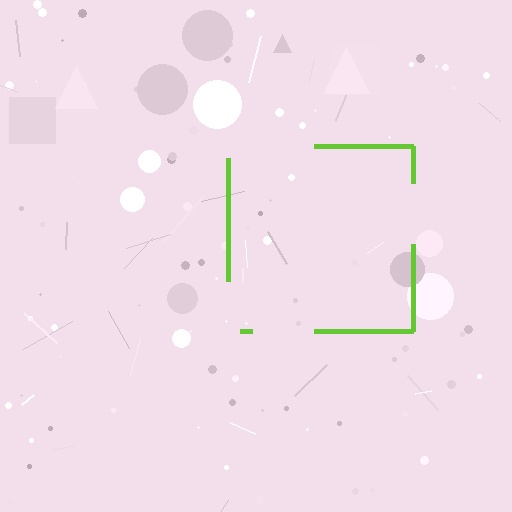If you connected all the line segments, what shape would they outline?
They would outline a square.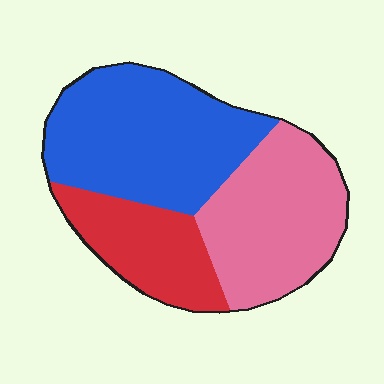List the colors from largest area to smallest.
From largest to smallest: blue, pink, red.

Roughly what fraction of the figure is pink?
Pink takes up about one third (1/3) of the figure.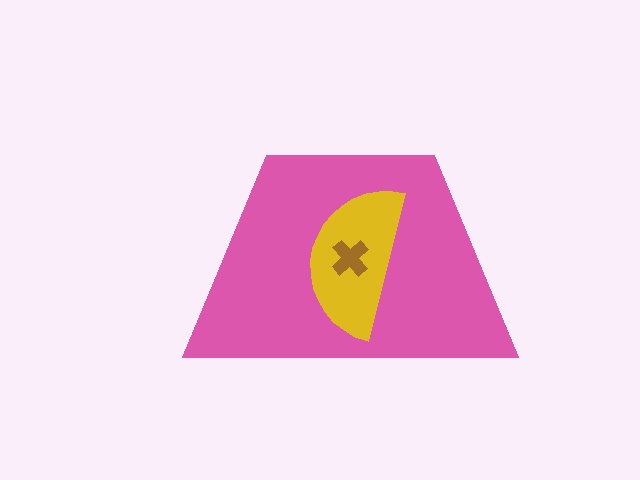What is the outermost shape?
The pink trapezoid.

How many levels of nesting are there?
3.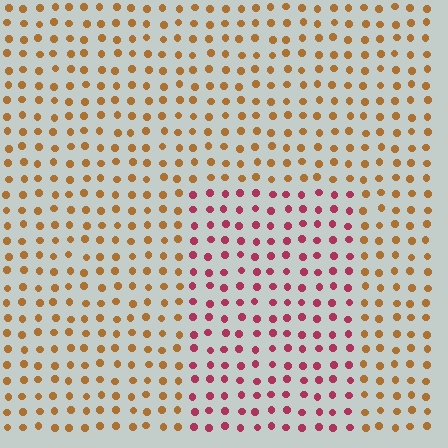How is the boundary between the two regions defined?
The boundary is defined purely by a slight shift in hue (about 51 degrees). Spacing, size, and orientation are identical on both sides.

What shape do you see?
I see a rectangle.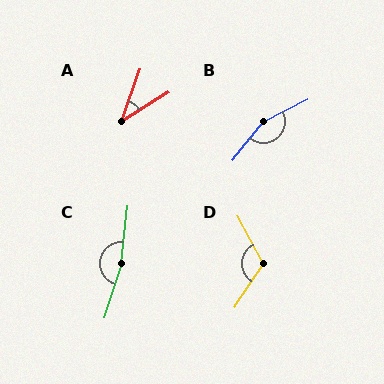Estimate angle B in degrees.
Approximately 155 degrees.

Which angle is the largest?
C, at approximately 168 degrees.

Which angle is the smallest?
A, at approximately 38 degrees.